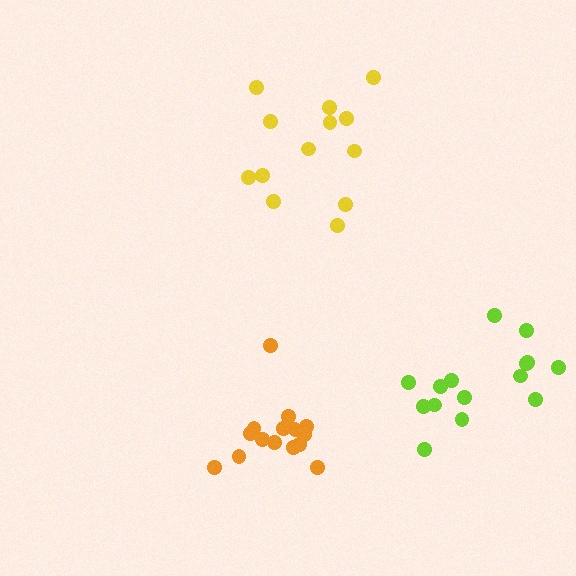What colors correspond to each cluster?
The clusters are colored: lime, orange, yellow.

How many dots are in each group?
Group 1: 15 dots, Group 2: 15 dots, Group 3: 13 dots (43 total).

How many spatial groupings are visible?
There are 3 spatial groupings.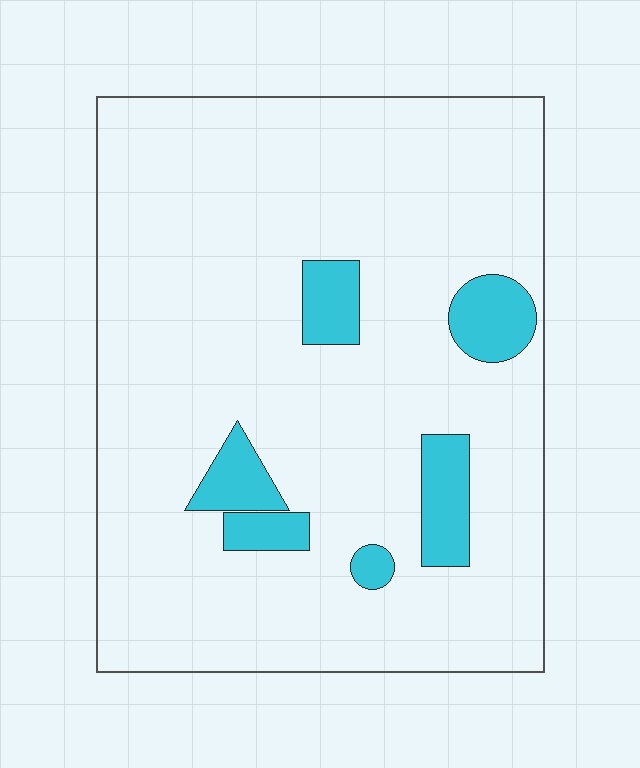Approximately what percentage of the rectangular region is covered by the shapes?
Approximately 10%.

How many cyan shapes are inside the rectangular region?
6.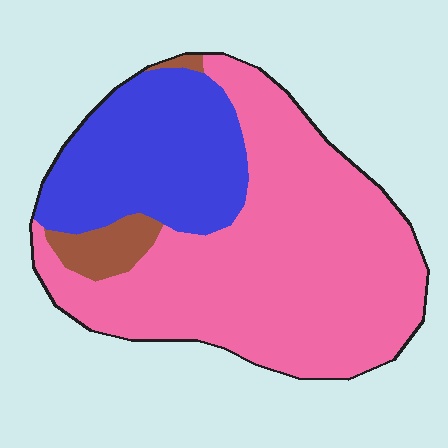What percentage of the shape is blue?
Blue takes up about one quarter (1/4) of the shape.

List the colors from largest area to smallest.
From largest to smallest: pink, blue, brown.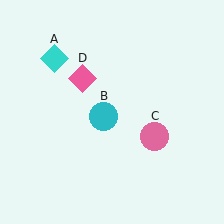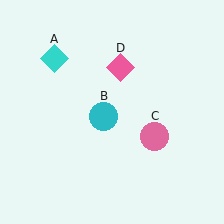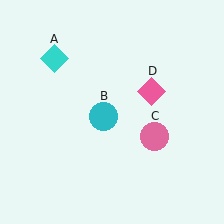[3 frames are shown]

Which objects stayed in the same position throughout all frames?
Cyan diamond (object A) and cyan circle (object B) and pink circle (object C) remained stationary.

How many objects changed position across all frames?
1 object changed position: pink diamond (object D).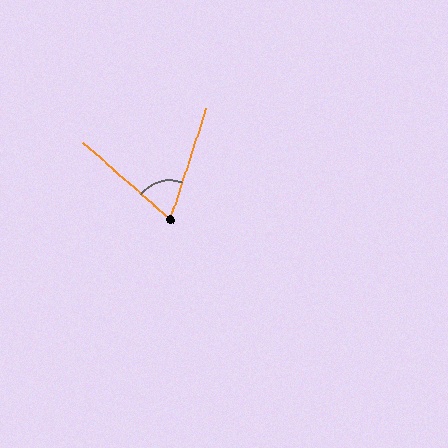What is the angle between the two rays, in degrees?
Approximately 67 degrees.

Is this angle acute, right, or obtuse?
It is acute.